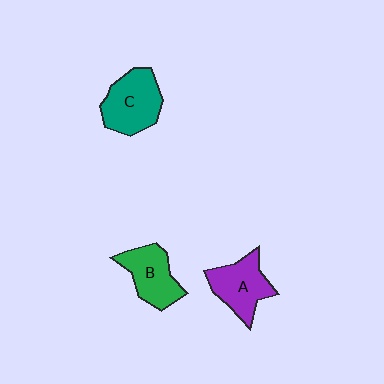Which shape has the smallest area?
Shape B (green).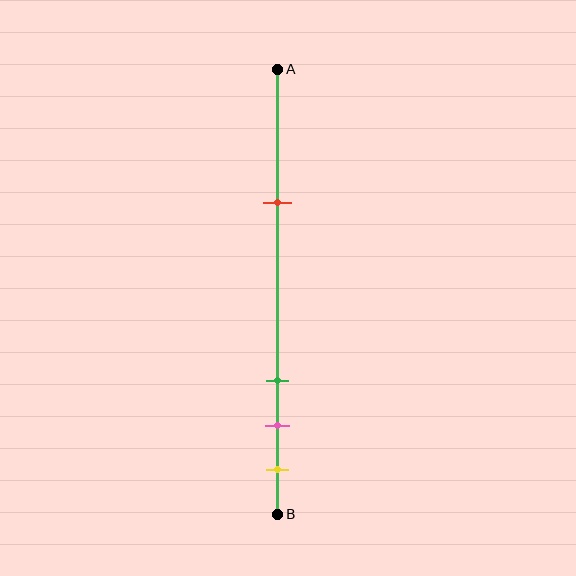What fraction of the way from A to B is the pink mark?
The pink mark is approximately 80% (0.8) of the way from A to B.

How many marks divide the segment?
There are 4 marks dividing the segment.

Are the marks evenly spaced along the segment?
No, the marks are not evenly spaced.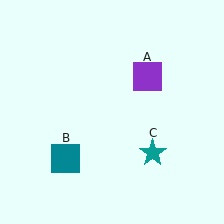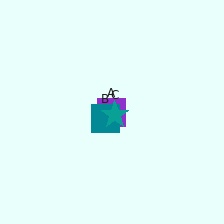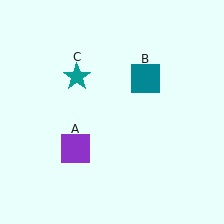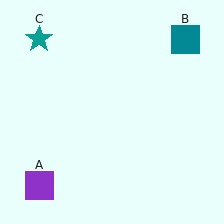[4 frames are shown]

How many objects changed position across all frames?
3 objects changed position: purple square (object A), teal square (object B), teal star (object C).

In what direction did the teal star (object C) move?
The teal star (object C) moved up and to the left.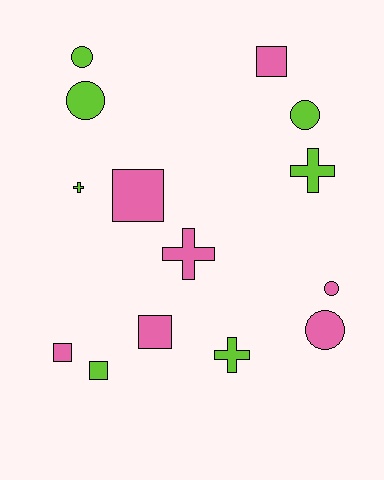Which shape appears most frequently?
Circle, with 5 objects.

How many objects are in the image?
There are 14 objects.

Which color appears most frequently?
Lime, with 7 objects.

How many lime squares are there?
There is 1 lime square.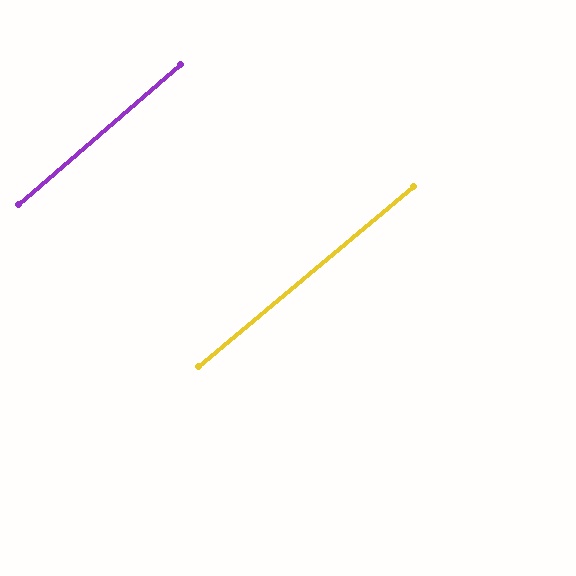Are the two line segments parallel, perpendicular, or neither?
Parallel — their directions differ by only 0.9°.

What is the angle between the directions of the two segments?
Approximately 1 degree.